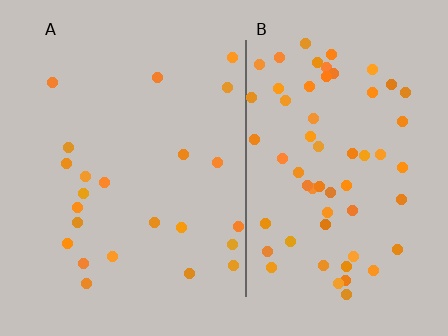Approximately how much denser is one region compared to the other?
Approximately 2.7× — region B over region A.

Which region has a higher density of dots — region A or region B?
B (the right).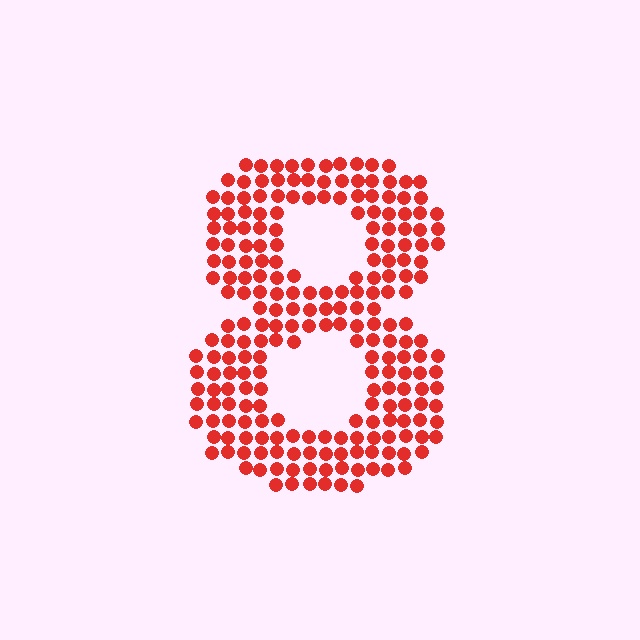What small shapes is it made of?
It is made of small circles.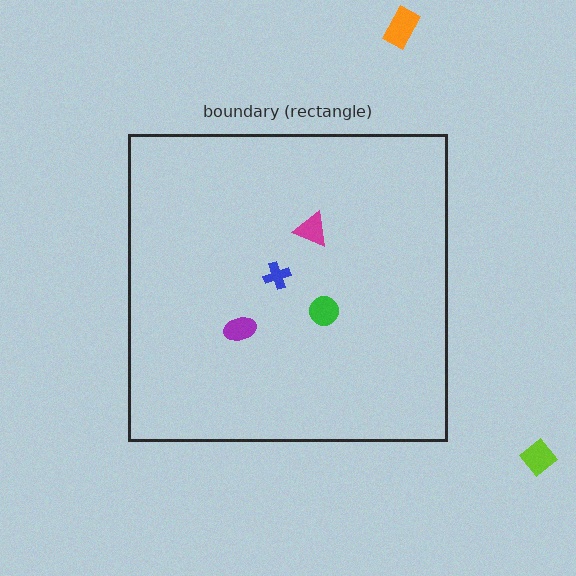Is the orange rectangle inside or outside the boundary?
Outside.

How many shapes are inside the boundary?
4 inside, 2 outside.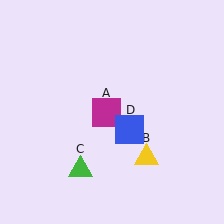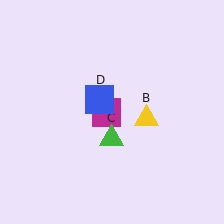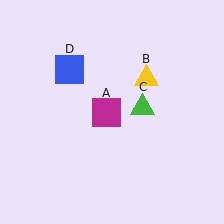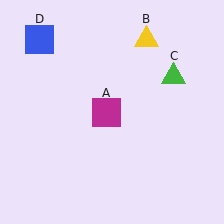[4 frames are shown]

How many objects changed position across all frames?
3 objects changed position: yellow triangle (object B), green triangle (object C), blue square (object D).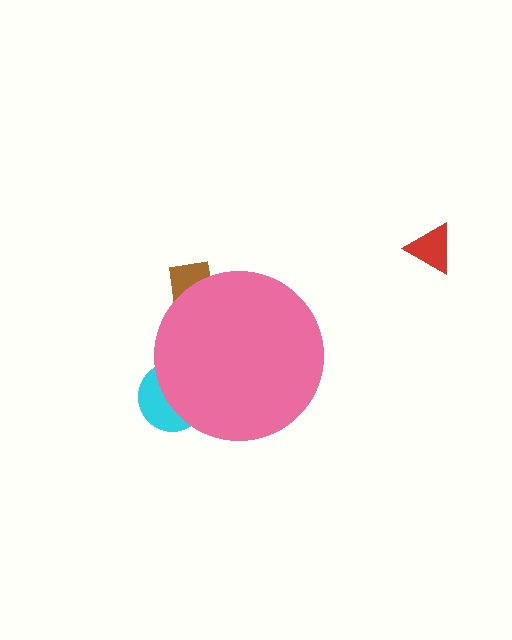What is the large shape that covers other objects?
A pink circle.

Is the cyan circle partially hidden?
Yes, the cyan circle is partially hidden behind the pink circle.